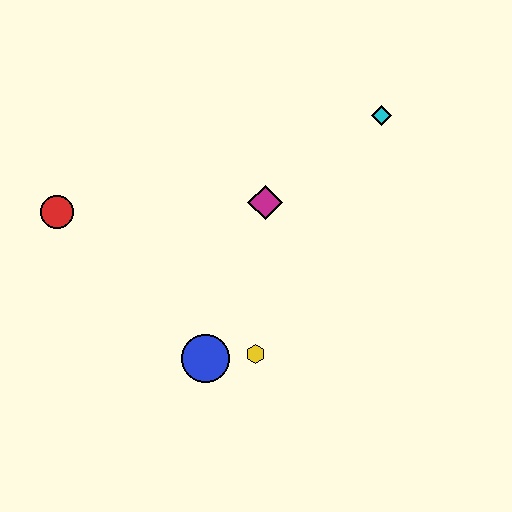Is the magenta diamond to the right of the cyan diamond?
No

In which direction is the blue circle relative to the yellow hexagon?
The blue circle is to the left of the yellow hexagon.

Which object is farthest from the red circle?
The cyan diamond is farthest from the red circle.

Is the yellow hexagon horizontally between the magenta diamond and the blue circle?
Yes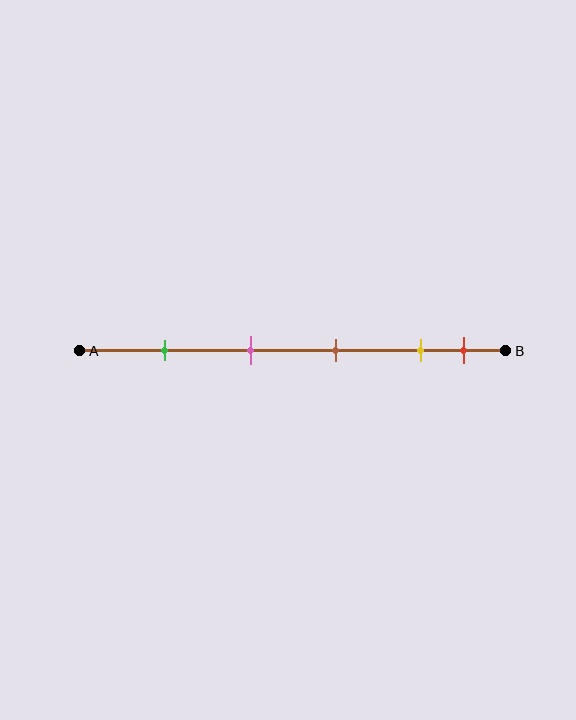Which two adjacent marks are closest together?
The yellow and red marks are the closest adjacent pair.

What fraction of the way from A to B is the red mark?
The red mark is approximately 90% (0.9) of the way from A to B.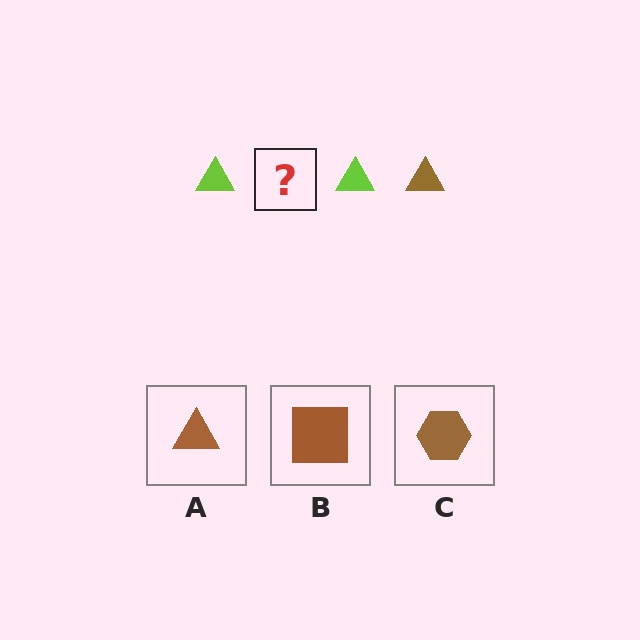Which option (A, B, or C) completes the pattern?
A.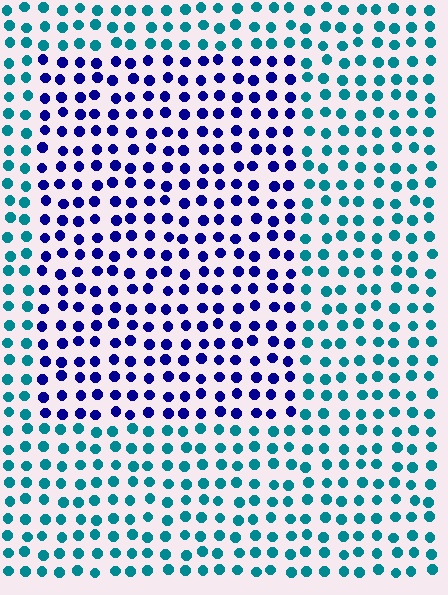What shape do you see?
I see a rectangle.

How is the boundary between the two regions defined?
The boundary is defined purely by a slight shift in hue (about 59 degrees). Spacing, size, and orientation are identical on both sides.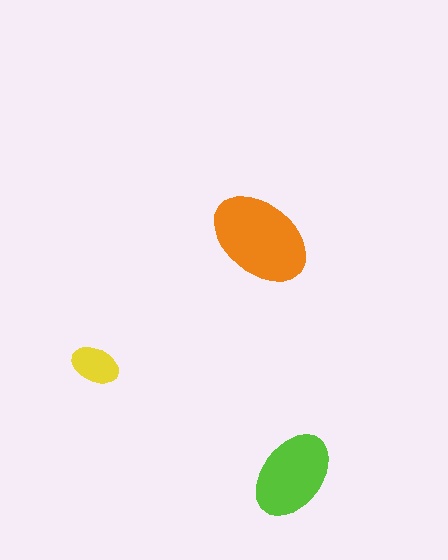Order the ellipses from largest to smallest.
the orange one, the lime one, the yellow one.